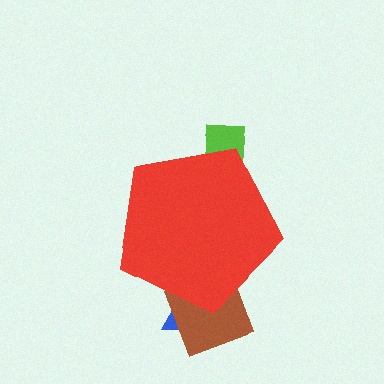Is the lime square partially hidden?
Yes, the lime square is partially hidden behind the red pentagon.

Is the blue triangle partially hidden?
Yes, the blue triangle is partially hidden behind the red pentagon.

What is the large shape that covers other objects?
A red pentagon.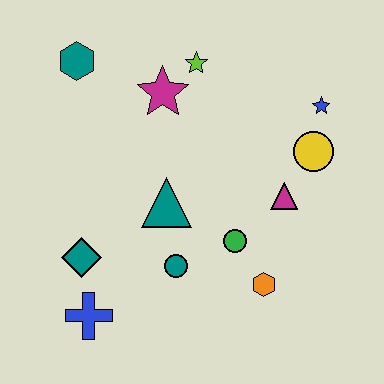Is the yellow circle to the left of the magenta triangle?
No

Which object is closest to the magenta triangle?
The yellow circle is closest to the magenta triangle.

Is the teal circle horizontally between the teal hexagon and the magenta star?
No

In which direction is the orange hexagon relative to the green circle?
The orange hexagon is below the green circle.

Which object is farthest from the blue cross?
The blue star is farthest from the blue cross.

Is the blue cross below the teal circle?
Yes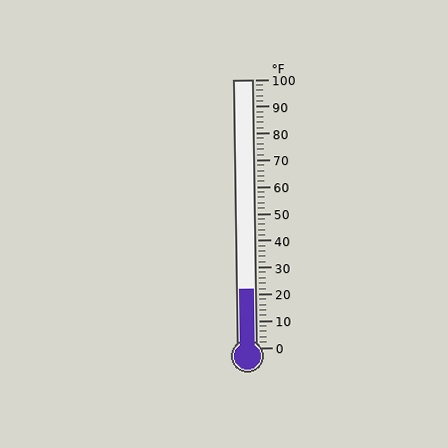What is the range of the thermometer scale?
The thermometer scale ranges from 0°F to 100°F.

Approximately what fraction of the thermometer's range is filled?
The thermometer is filled to approximately 20% of its range.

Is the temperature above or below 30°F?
The temperature is below 30°F.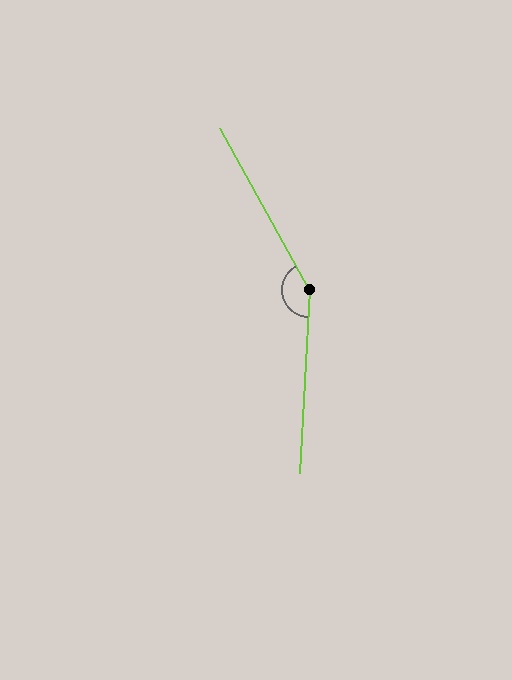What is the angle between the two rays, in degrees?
Approximately 148 degrees.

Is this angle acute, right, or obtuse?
It is obtuse.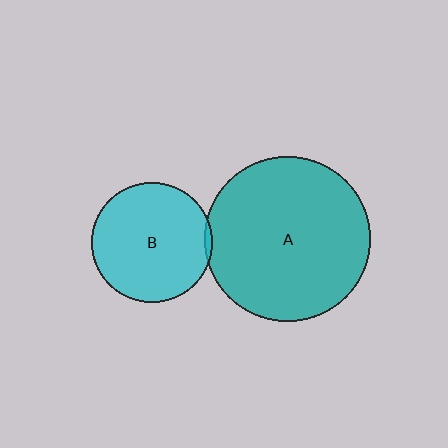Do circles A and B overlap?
Yes.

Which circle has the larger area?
Circle A (teal).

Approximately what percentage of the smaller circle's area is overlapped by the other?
Approximately 5%.